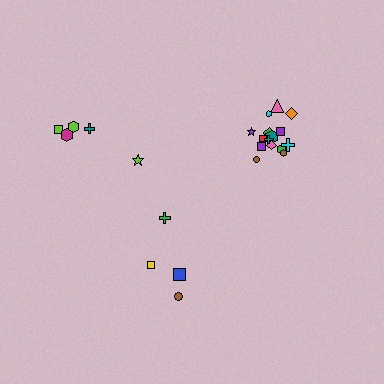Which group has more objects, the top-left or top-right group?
The top-right group.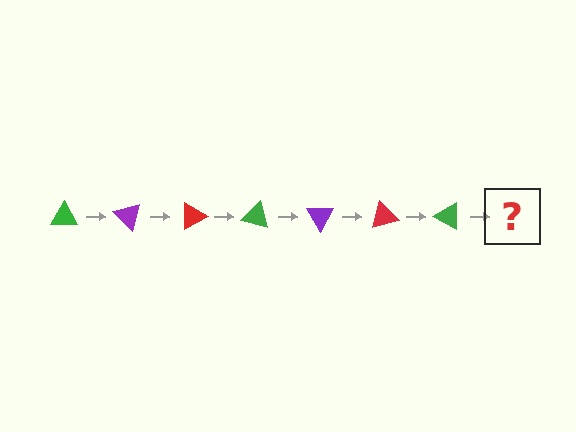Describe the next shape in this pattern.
It should be a purple triangle, rotated 315 degrees from the start.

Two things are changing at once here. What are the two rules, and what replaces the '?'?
The two rules are that it rotates 45 degrees each step and the color cycles through green, purple, and red. The '?' should be a purple triangle, rotated 315 degrees from the start.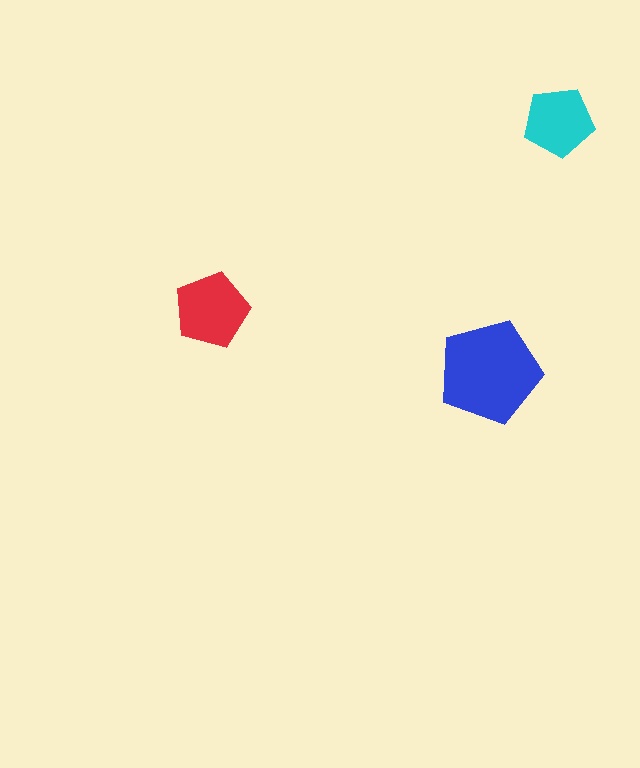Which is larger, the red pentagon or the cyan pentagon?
The red one.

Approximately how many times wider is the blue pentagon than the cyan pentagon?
About 1.5 times wider.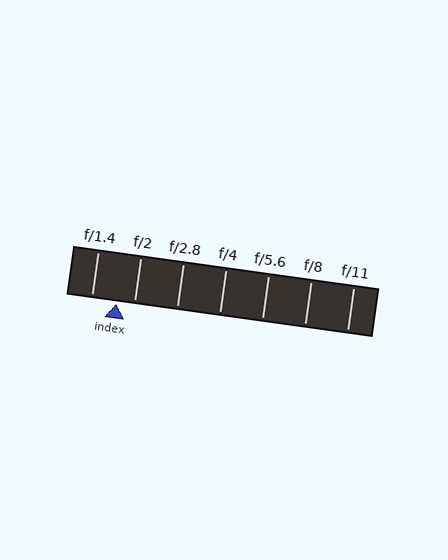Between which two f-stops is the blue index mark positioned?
The index mark is between f/1.4 and f/2.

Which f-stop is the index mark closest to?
The index mark is closest to f/2.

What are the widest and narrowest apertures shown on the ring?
The widest aperture shown is f/1.4 and the narrowest is f/11.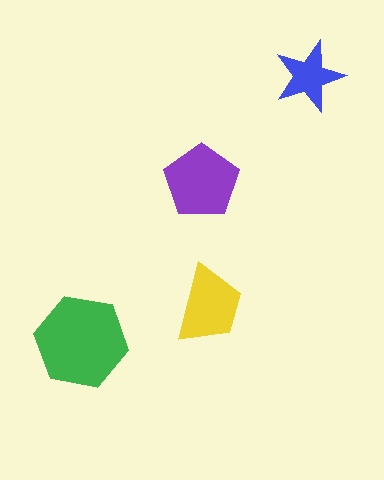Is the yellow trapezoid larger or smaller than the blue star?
Larger.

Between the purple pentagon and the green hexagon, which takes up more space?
The green hexagon.